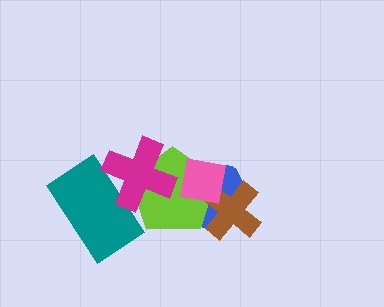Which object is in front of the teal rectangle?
The magenta cross is in front of the teal rectangle.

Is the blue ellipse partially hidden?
Yes, it is partially covered by another shape.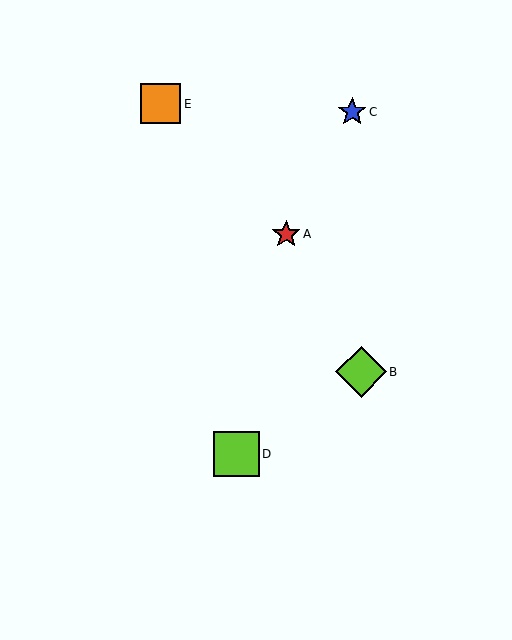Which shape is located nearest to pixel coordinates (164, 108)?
The orange square (labeled E) at (161, 104) is nearest to that location.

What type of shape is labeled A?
Shape A is a red star.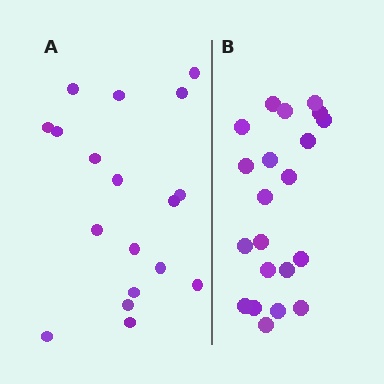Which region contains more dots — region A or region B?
Region B (the right region) has more dots.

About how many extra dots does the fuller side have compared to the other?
Region B has just a few more — roughly 2 or 3 more dots than region A.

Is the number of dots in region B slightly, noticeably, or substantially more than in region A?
Region B has only slightly more — the two regions are fairly close. The ratio is roughly 1.2 to 1.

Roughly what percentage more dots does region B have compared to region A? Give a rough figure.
About 15% more.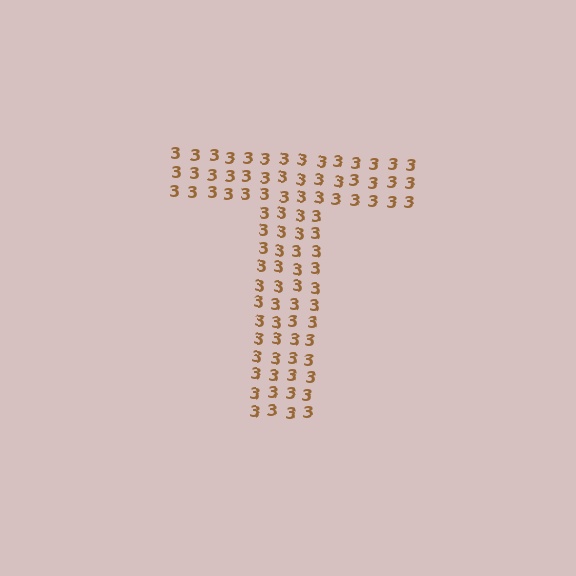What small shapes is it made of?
It is made of small digit 3's.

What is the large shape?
The large shape is the letter T.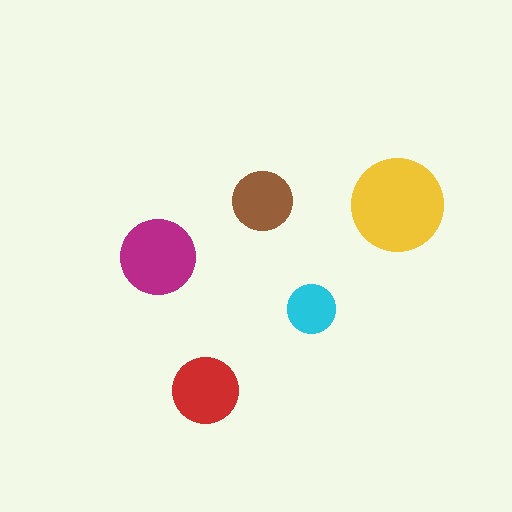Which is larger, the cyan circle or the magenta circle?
The magenta one.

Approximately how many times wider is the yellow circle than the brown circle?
About 1.5 times wider.